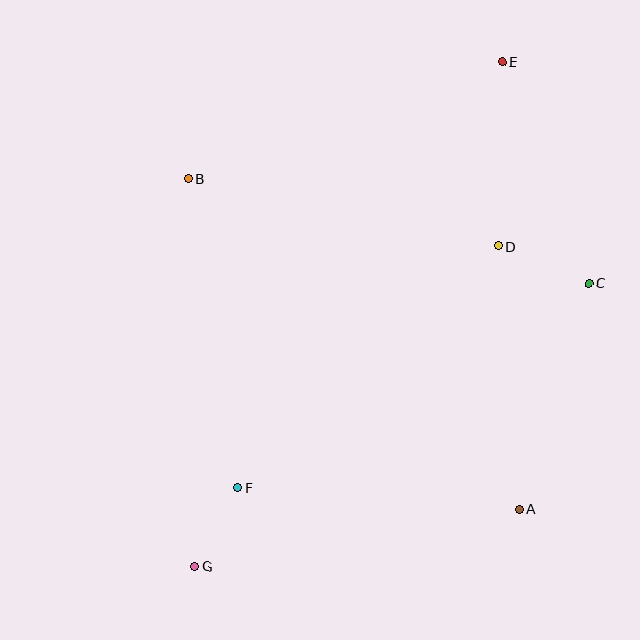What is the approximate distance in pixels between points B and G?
The distance between B and G is approximately 388 pixels.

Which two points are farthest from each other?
Points E and G are farthest from each other.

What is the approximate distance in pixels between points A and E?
The distance between A and E is approximately 448 pixels.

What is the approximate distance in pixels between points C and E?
The distance between C and E is approximately 238 pixels.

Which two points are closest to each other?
Points F and G are closest to each other.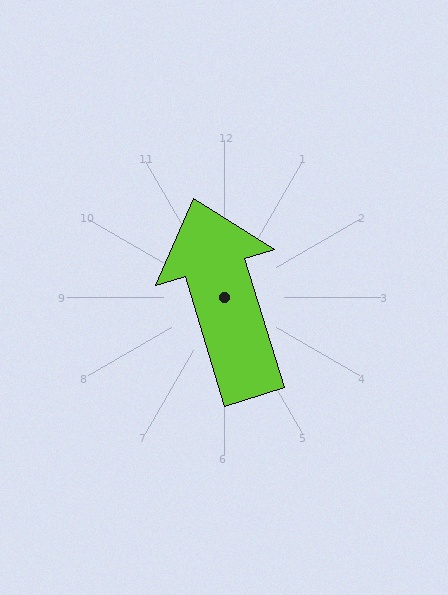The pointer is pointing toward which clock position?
Roughly 11 o'clock.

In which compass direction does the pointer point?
North.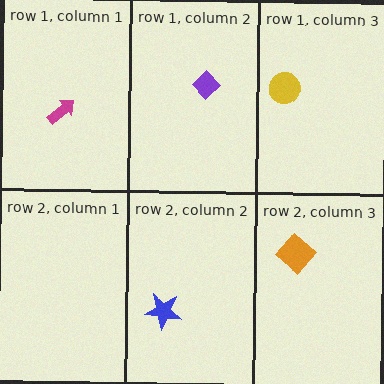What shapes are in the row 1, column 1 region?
The magenta arrow.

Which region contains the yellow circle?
The row 1, column 3 region.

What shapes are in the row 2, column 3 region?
The orange diamond.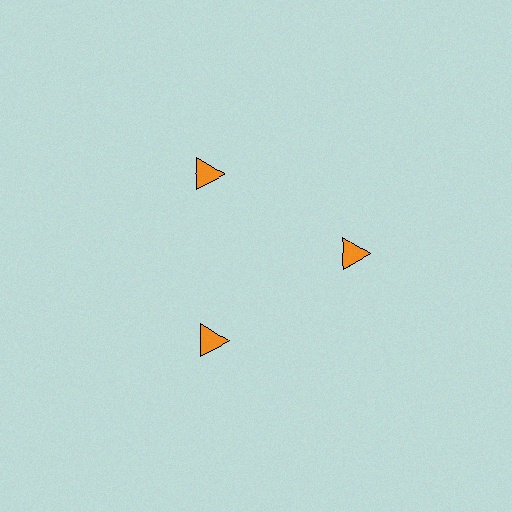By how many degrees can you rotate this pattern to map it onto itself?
The pattern maps onto itself every 120 degrees of rotation.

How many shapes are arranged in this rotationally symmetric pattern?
There are 3 shapes, arranged in 3 groups of 1.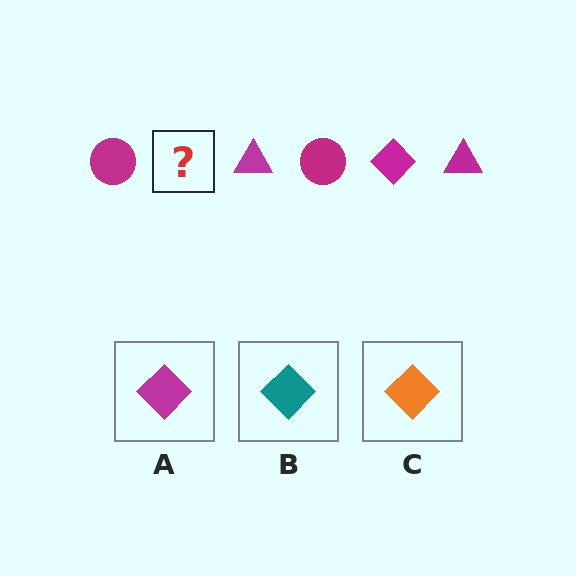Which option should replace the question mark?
Option A.